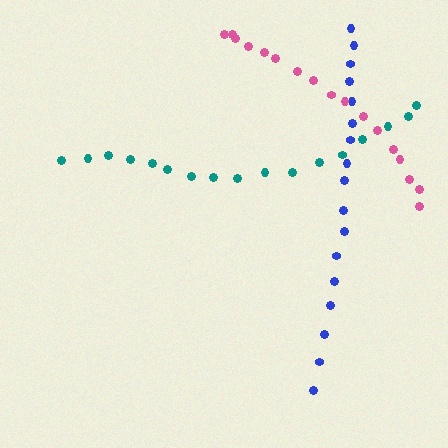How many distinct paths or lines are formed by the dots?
There are 3 distinct paths.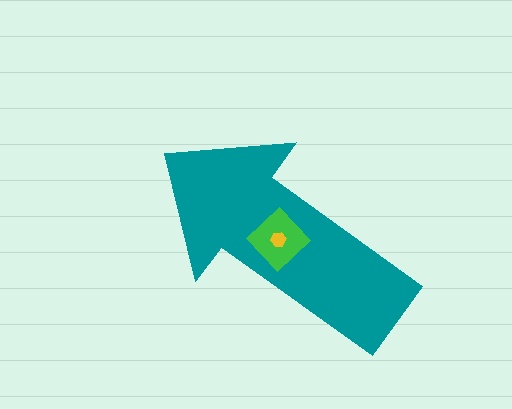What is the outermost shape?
The teal arrow.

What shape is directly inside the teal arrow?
The green diamond.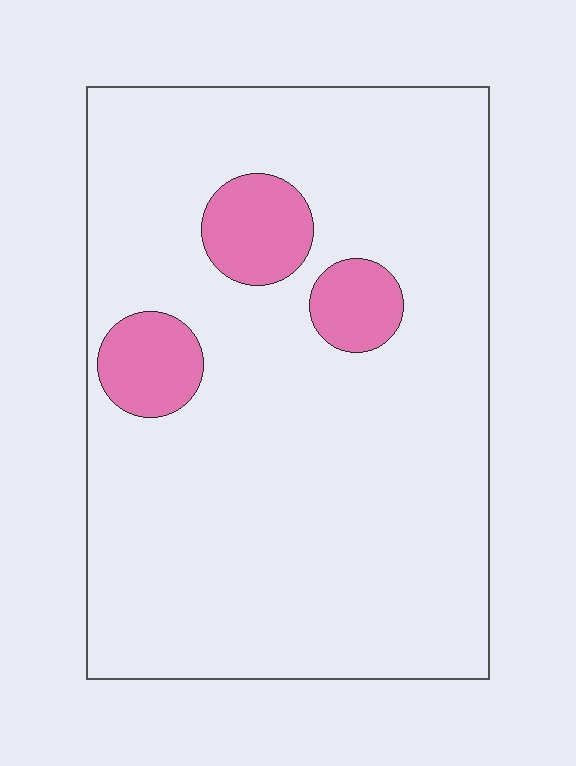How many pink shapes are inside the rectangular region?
3.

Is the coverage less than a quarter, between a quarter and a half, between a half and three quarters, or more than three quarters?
Less than a quarter.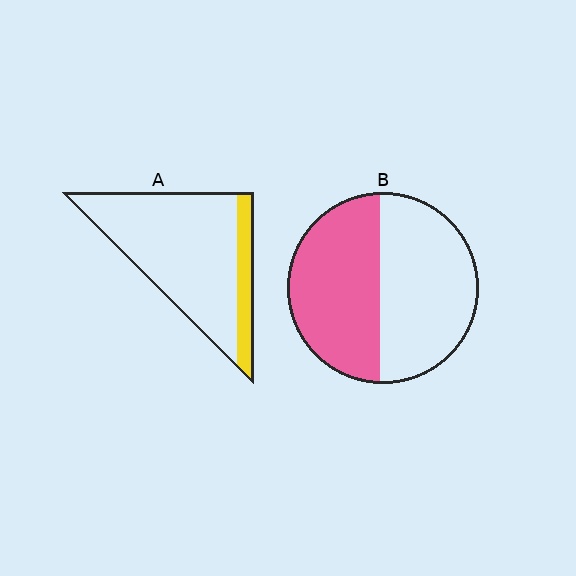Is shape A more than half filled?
No.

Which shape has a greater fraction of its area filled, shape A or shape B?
Shape B.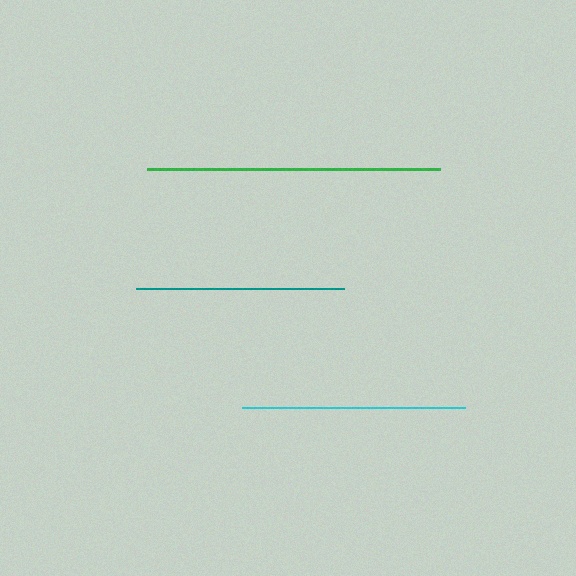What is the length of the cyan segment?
The cyan segment is approximately 223 pixels long.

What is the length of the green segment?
The green segment is approximately 293 pixels long.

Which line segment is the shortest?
The teal line is the shortest at approximately 208 pixels.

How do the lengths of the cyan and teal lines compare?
The cyan and teal lines are approximately the same length.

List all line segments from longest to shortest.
From longest to shortest: green, cyan, teal.